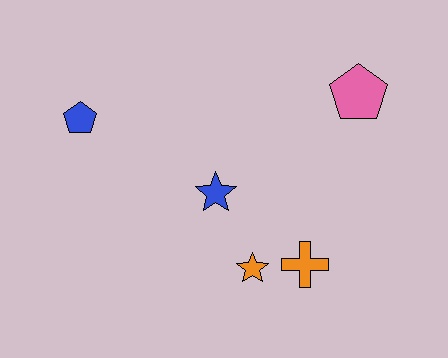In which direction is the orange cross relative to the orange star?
The orange cross is to the right of the orange star.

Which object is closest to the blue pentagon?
The blue star is closest to the blue pentagon.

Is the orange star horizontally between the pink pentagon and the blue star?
Yes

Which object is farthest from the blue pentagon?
The pink pentagon is farthest from the blue pentagon.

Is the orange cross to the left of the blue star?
No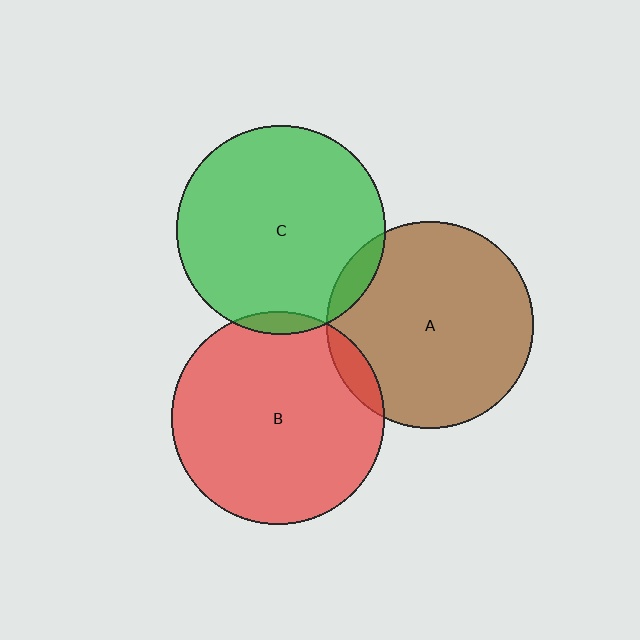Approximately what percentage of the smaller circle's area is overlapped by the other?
Approximately 5%.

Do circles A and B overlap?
Yes.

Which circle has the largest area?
Circle B (red).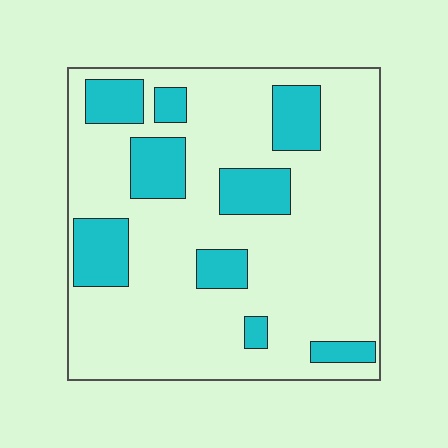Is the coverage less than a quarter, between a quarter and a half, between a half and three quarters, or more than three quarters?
Less than a quarter.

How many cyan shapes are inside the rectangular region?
9.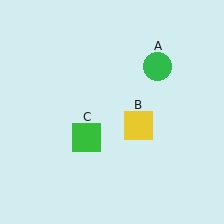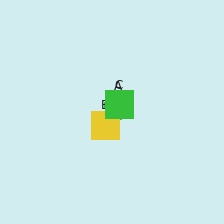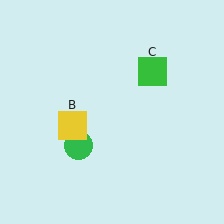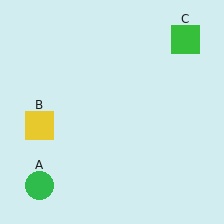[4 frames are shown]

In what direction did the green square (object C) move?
The green square (object C) moved up and to the right.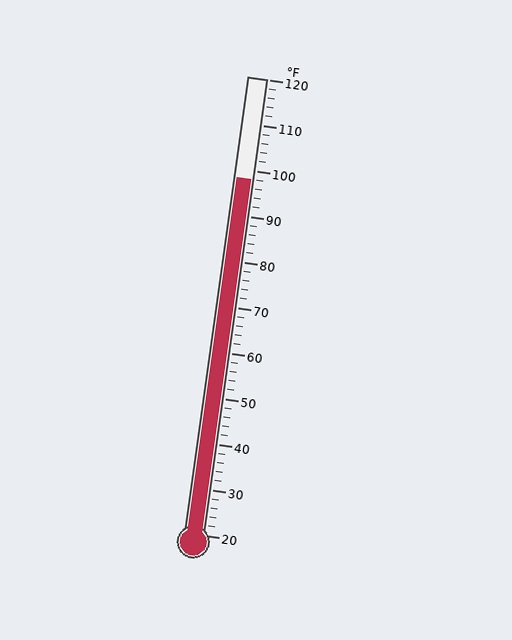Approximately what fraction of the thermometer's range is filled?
The thermometer is filled to approximately 80% of its range.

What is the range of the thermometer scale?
The thermometer scale ranges from 20°F to 120°F.